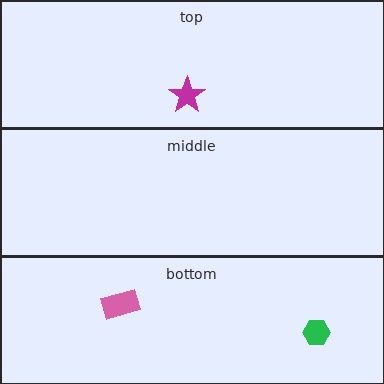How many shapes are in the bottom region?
2.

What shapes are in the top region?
The magenta star.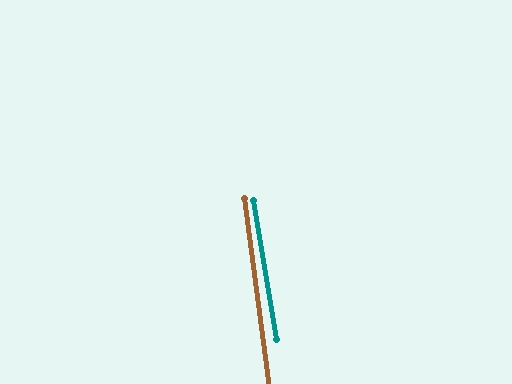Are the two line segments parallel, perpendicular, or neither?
Parallel — their directions differ by only 1.8°.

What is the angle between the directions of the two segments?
Approximately 2 degrees.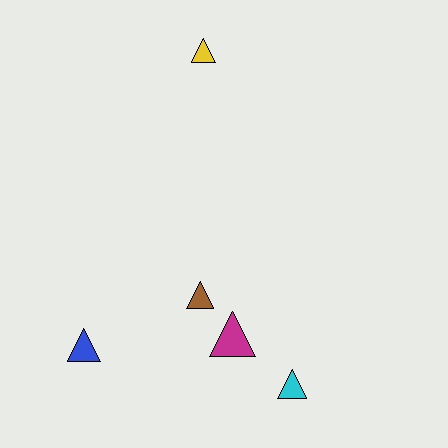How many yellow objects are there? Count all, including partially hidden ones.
There is 1 yellow object.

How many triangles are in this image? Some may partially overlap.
There are 5 triangles.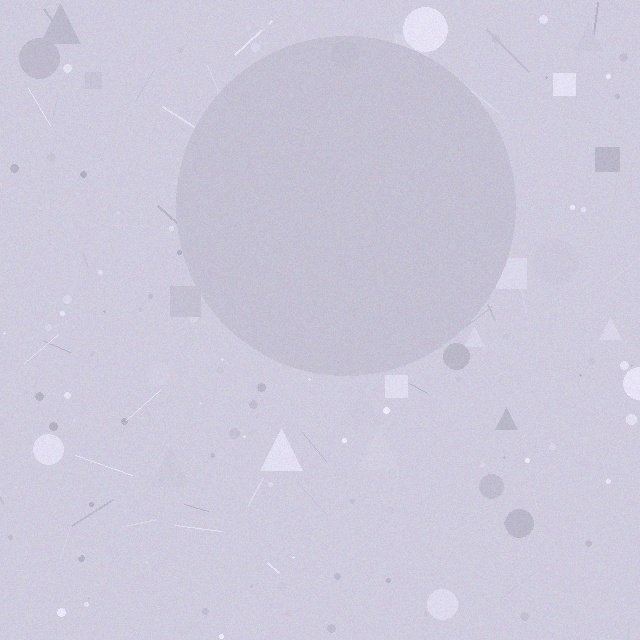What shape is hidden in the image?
A circle is hidden in the image.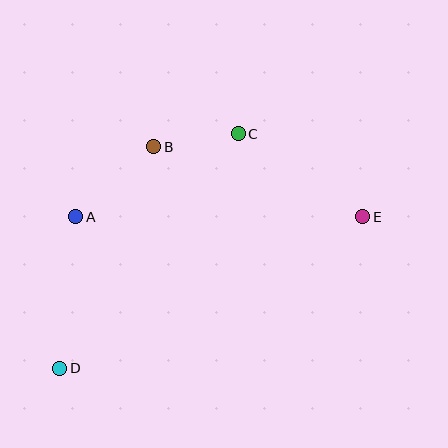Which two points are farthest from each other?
Points D and E are farthest from each other.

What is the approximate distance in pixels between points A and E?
The distance between A and E is approximately 287 pixels.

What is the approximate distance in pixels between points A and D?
The distance between A and D is approximately 152 pixels.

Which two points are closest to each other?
Points B and C are closest to each other.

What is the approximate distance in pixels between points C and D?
The distance between C and D is approximately 295 pixels.